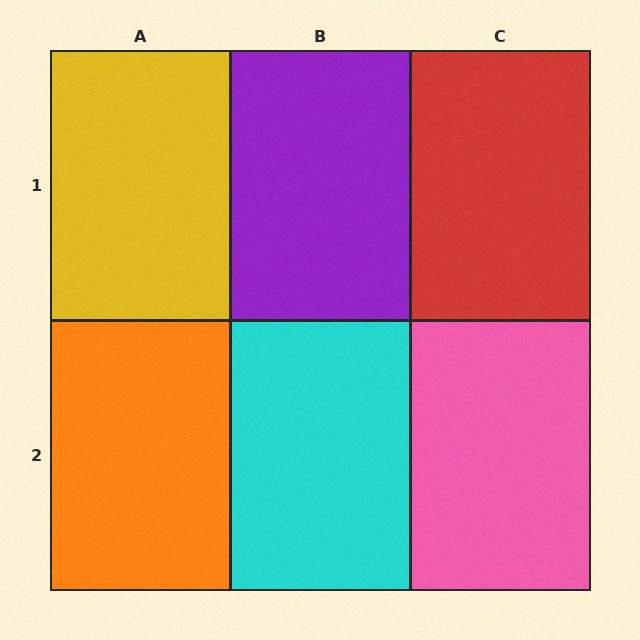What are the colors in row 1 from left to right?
Yellow, purple, red.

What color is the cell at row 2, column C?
Pink.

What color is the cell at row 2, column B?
Cyan.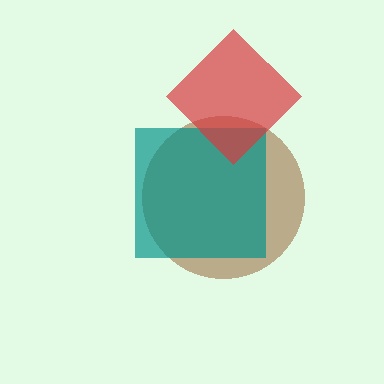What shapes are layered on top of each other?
The layered shapes are: a brown circle, a teal square, a red diamond.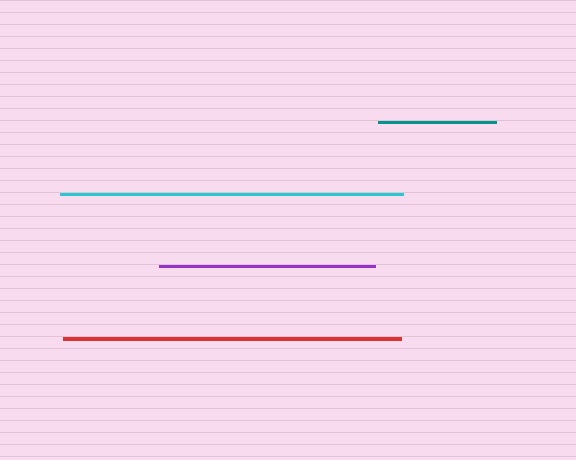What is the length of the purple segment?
The purple segment is approximately 216 pixels long.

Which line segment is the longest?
The cyan line is the longest at approximately 344 pixels.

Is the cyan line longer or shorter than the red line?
The cyan line is longer than the red line.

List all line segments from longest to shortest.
From longest to shortest: cyan, red, purple, teal.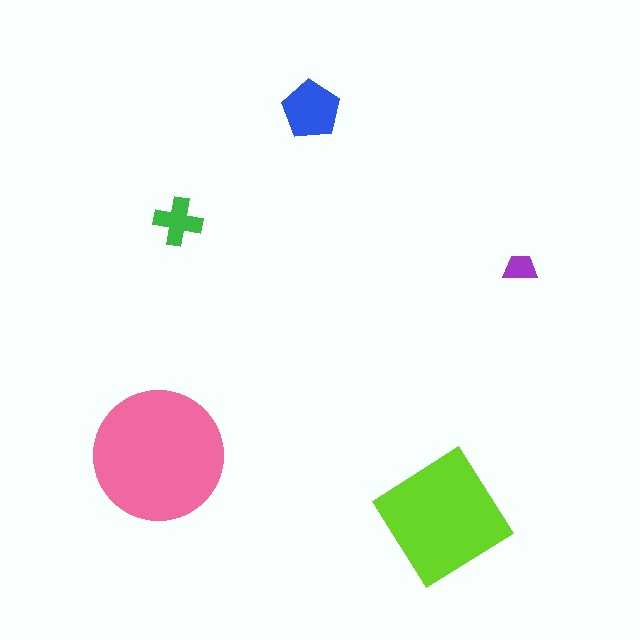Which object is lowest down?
The lime diamond is bottommost.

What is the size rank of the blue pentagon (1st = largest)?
3rd.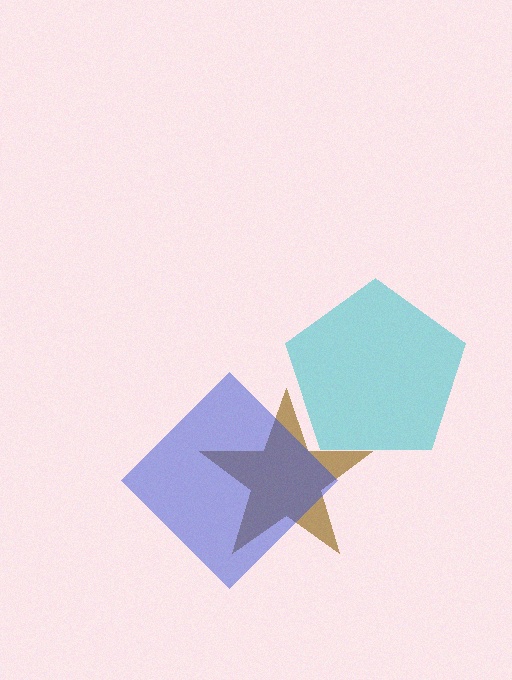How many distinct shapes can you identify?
There are 3 distinct shapes: a brown star, a blue diamond, a cyan pentagon.